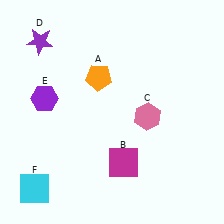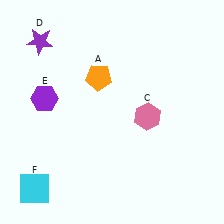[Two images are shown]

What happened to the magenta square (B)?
The magenta square (B) was removed in Image 2. It was in the bottom-right area of Image 1.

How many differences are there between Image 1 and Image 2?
There is 1 difference between the two images.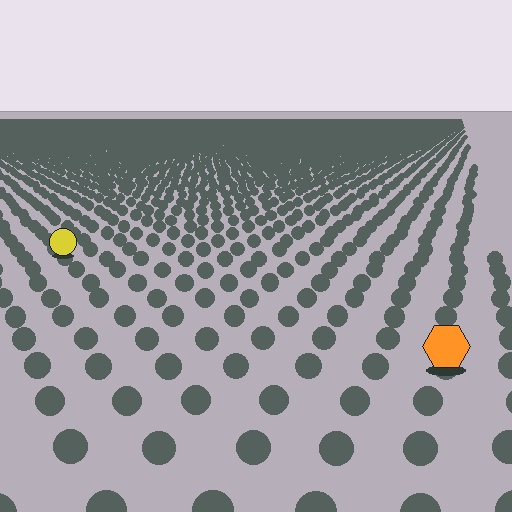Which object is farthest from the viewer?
The yellow circle is farthest from the viewer. It appears smaller and the ground texture around it is denser.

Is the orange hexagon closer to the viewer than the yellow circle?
Yes. The orange hexagon is closer — you can tell from the texture gradient: the ground texture is coarser near it.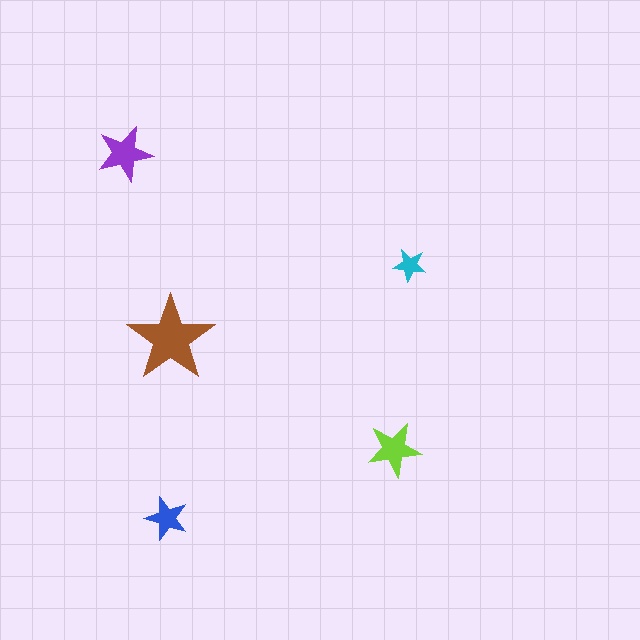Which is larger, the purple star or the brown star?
The brown one.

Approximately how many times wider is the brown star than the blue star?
About 2 times wider.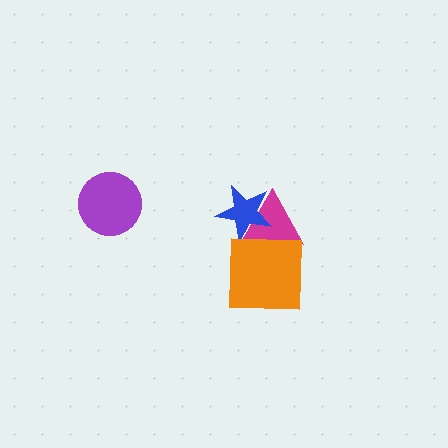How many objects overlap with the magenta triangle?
2 objects overlap with the magenta triangle.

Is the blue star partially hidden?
Yes, it is partially covered by another shape.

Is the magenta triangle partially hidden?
Yes, it is partially covered by another shape.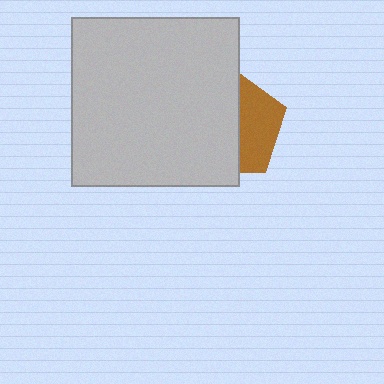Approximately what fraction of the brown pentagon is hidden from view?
Roughly 61% of the brown pentagon is hidden behind the light gray square.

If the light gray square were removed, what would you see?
You would see the complete brown pentagon.